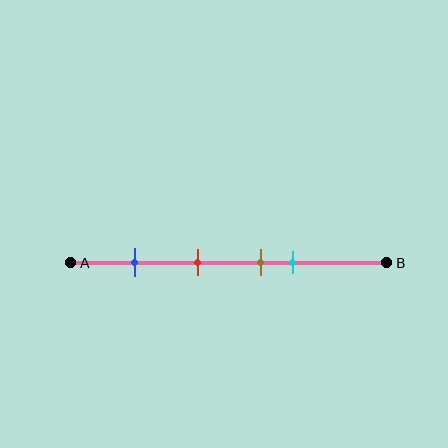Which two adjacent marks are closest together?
The brown and cyan marks are the closest adjacent pair.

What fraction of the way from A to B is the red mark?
The red mark is approximately 40% (0.4) of the way from A to B.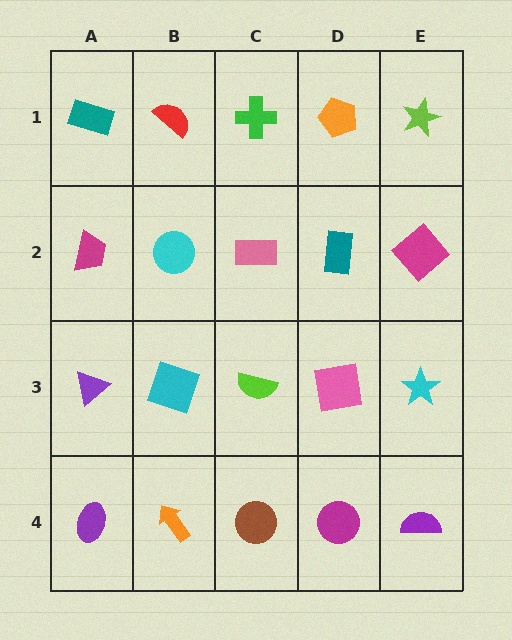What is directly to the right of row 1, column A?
A red semicircle.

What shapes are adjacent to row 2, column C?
A green cross (row 1, column C), a lime semicircle (row 3, column C), a cyan circle (row 2, column B), a teal rectangle (row 2, column D).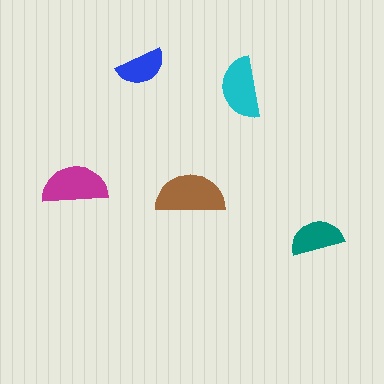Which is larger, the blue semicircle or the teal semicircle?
The teal one.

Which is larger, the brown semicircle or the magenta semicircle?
The brown one.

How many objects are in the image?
There are 5 objects in the image.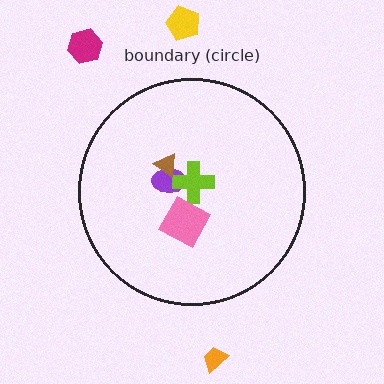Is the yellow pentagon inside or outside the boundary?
Outside.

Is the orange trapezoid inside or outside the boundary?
Outside.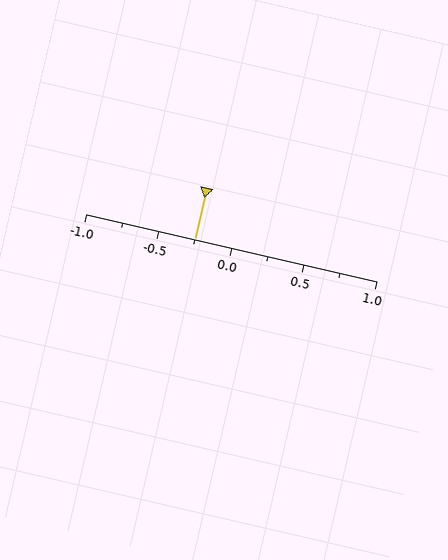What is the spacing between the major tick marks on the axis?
The major ticks are spaced 0.5 apart.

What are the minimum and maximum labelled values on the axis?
The axis runs from -1.0 to 1.0.